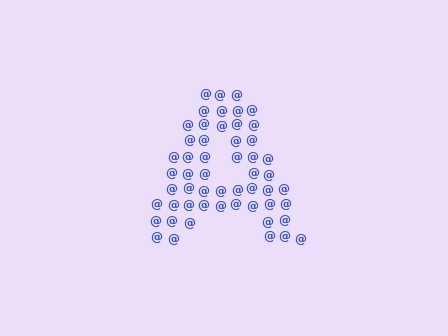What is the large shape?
The large shape is the letter A.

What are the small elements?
The small elements are at signs.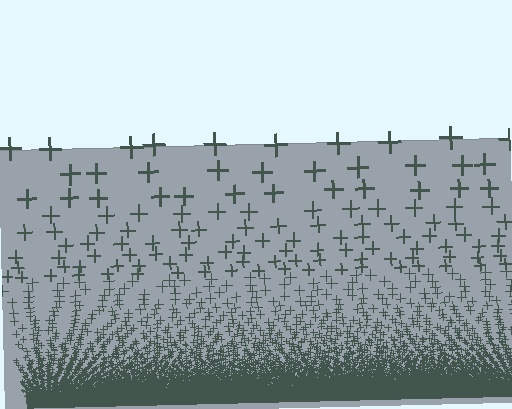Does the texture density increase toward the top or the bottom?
Density increases toward the bottom.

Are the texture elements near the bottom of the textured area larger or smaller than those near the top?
Smaller. The gradient is inverted — elements near the bottom are smaller and denser.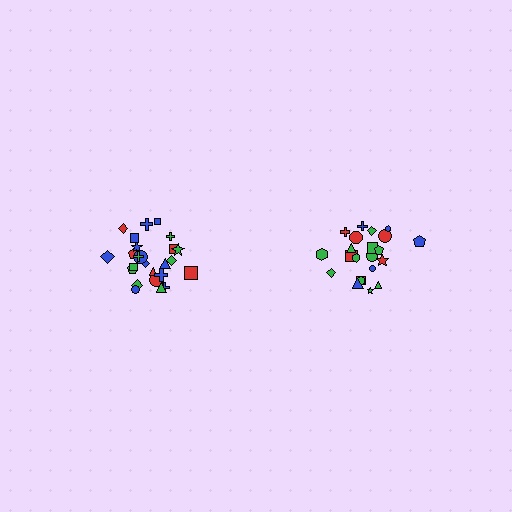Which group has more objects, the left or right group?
The left group.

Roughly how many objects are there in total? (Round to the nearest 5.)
Roughly 45 objects in total.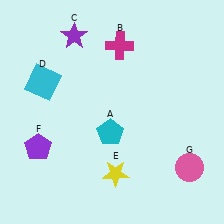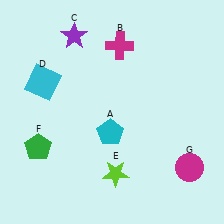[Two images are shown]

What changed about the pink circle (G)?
In Image 1, G is pink. In Image 2, it changed to magenta.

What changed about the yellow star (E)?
In Image 1, E is yellow. In Image 2, it changed to lime.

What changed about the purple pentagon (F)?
In Image 1, F is purple. In Image 2, it changed to green.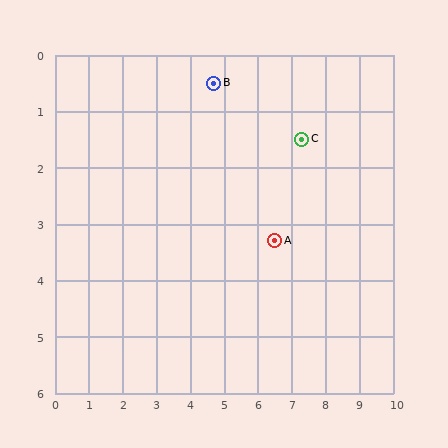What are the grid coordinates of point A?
Point A is at approximately (6.5, 3.3).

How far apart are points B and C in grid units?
Points B and C are about 2.8 grid units apart.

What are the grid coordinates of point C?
Point C is at approximately (7.3, 1.5).